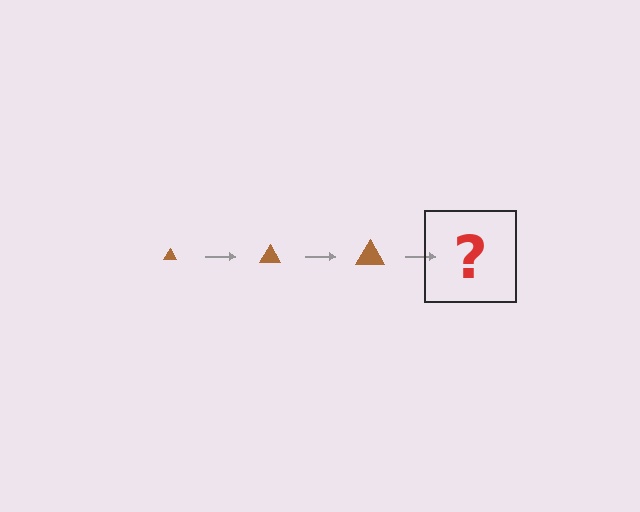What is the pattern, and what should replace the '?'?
The pattern is that the triangle gets progressively larger each step. The '?' should be a brown triangle, larger than the previous one.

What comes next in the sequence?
The next element should be a brown triangle, larger than the previous one.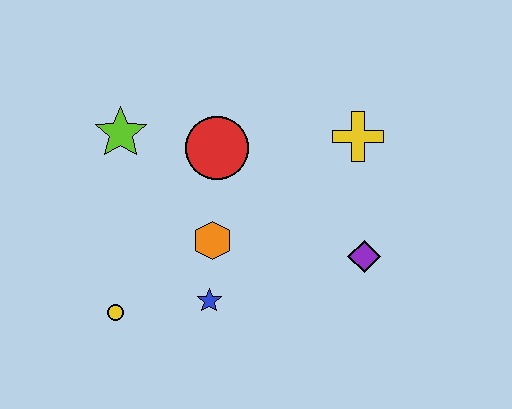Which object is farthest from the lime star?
The purple diamond is farthest from the lime star.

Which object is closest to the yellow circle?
The blue star is closest to the yellow circle.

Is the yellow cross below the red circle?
No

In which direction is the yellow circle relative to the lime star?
The yellow circle is below the lime star.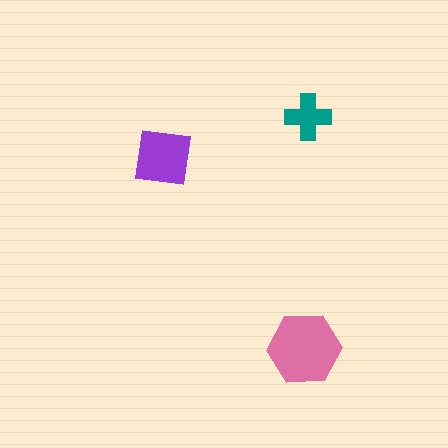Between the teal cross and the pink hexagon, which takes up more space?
The pink hexagon.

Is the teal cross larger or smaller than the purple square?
Smaller.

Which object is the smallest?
The teal cross.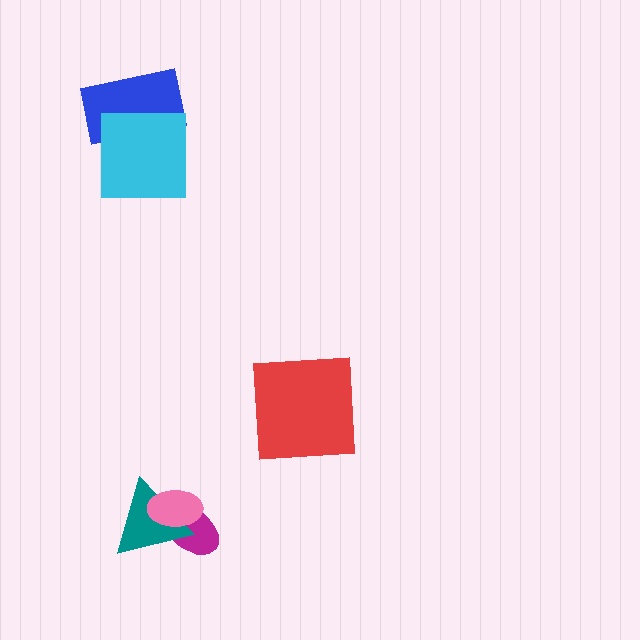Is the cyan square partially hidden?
No, no other shape covers it.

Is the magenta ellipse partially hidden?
Yes, it is partially covered by another shape.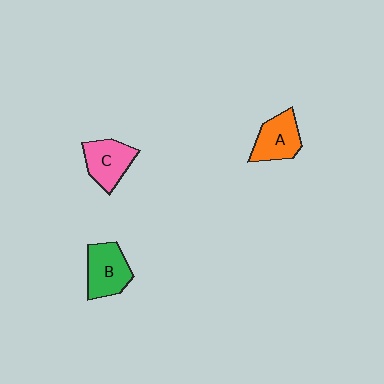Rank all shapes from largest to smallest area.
From largest to smallest: B (green), C (pink), A (orange).